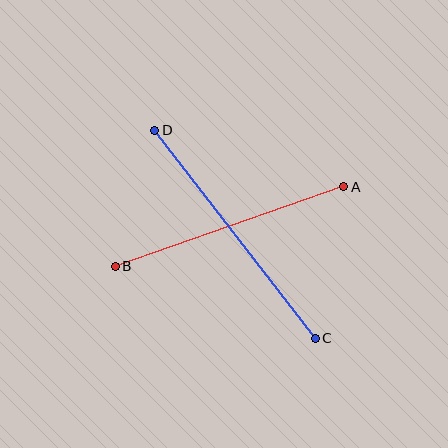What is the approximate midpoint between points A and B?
The midpoint is at approximately (229, 226) pixels.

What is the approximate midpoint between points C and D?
The midpoint is at approximately (235, 234) pixels.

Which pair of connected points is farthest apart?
Points C and D are farthest apart.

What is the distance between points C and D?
The distance is approximately 263 pixels.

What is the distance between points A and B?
The distance is approximately 242 pixels.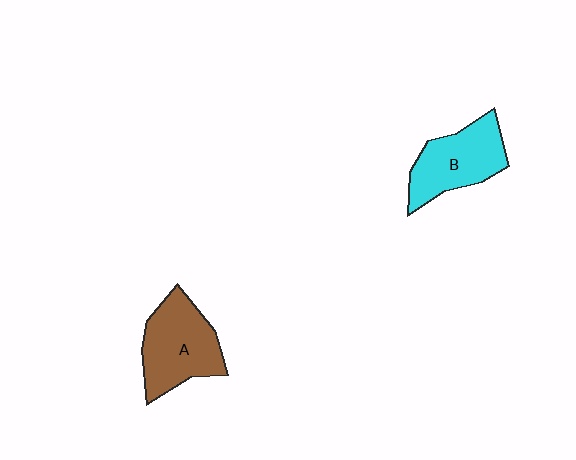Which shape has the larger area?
Shape A (brown).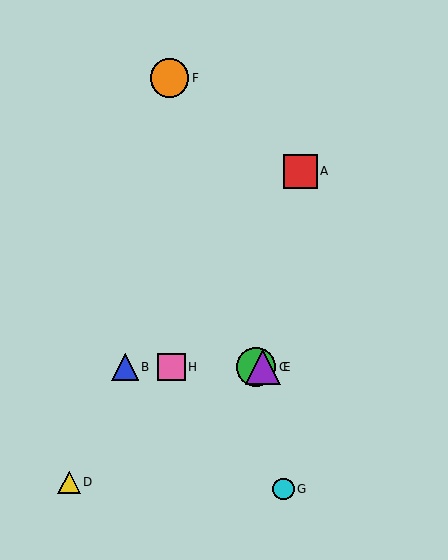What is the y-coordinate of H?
Object H is at y≈367.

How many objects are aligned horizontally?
4 objects (B, C, E, H) are aligned horizontally.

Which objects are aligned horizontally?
Objects B, C, E, H are aligned horizontally.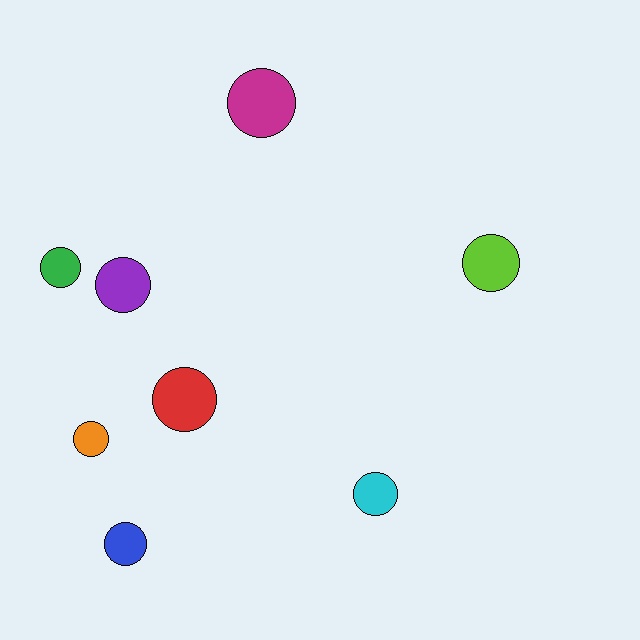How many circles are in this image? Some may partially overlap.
There are 8 circles.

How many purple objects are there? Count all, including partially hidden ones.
There is 1 purple object.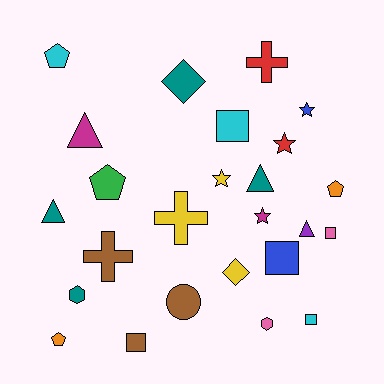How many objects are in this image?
There are 25 objects.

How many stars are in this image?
There are 4 stars.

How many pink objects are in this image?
There are 2 pink objects.